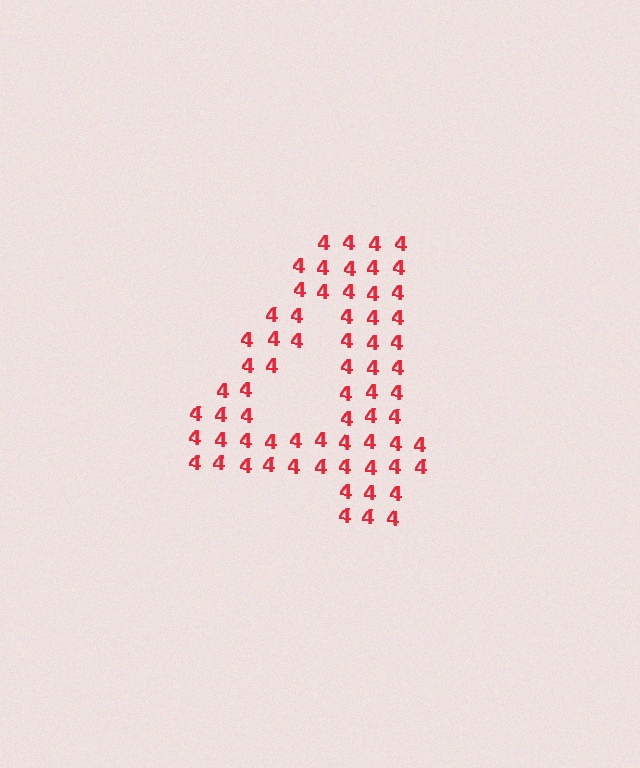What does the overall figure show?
The overall figure shows the digit 4.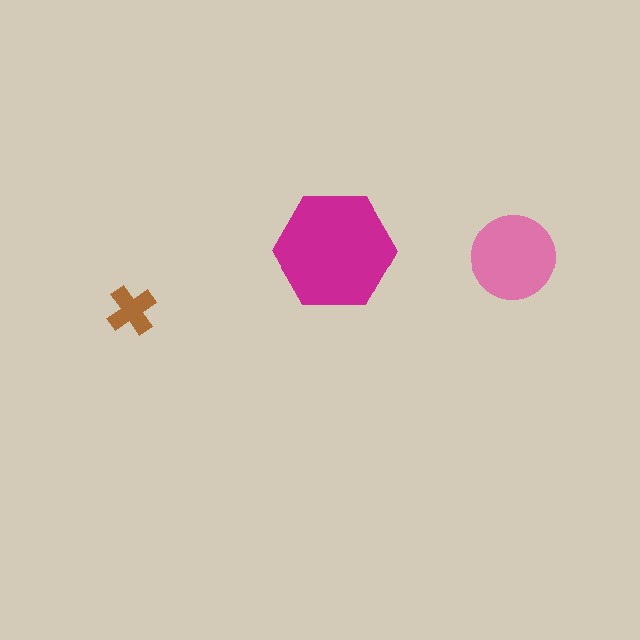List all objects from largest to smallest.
The magenta hexagon, the pink circle, the brown cross.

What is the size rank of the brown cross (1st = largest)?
3rd.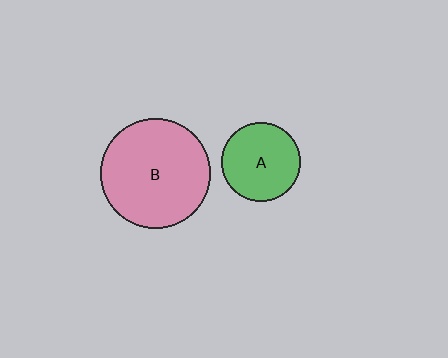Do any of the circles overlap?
No, none of the circles overlap.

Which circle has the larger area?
Circle B (pink).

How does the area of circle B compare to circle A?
Approximately 2.0 times.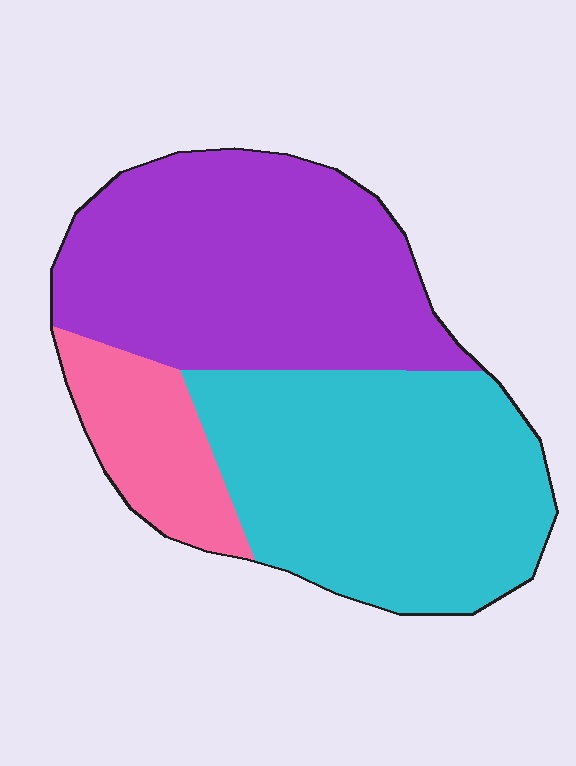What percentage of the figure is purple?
Purple covers around 45% of the figure.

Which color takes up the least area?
Pink, at roughly 15%.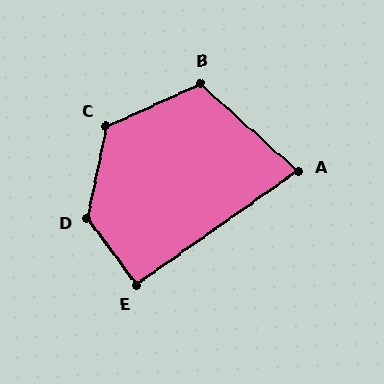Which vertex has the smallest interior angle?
A, at approximately 77 degrees.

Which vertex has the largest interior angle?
D, at approximately 132 degrees.